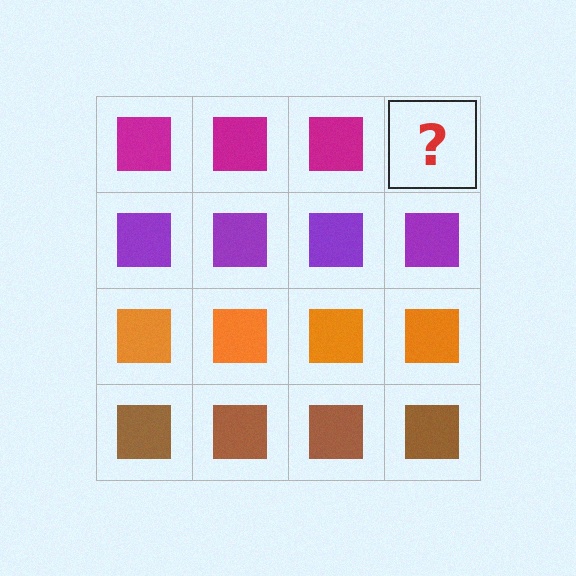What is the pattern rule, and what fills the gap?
The rule is that each row has a consistent color. The gap should be filled with a magenta square.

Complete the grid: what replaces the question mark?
The question mark should be replaced with a magenta square.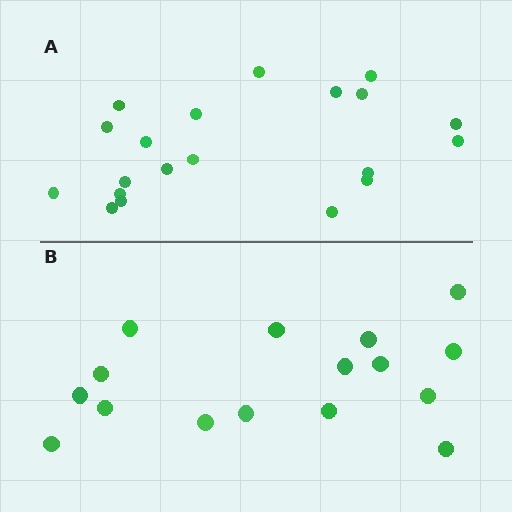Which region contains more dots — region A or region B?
Region A (the top region) has more dots.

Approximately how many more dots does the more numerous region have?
Region A has about 4 more dots than region B.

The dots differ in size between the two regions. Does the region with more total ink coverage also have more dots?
No. Region B has more total ink coverage because its dots are larger, but region A actually contains more individual dots. Total area can be misleading — the number of items is what matters here.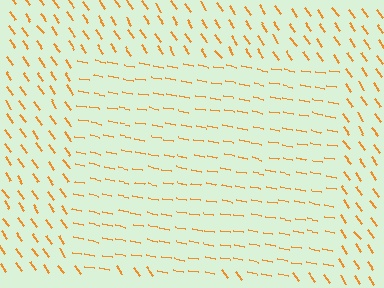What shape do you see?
I see a rectangle.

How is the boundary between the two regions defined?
The boundary is defined purely by a change in line orientation (approximately 45 degrees difference). All lines are the same color and thickness.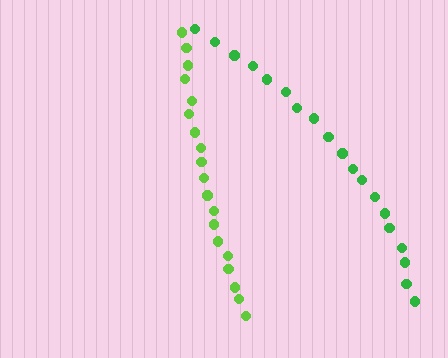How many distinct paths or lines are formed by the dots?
There are 2 distinct paths.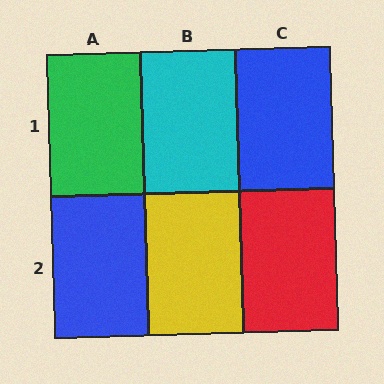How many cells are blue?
2 cells are blue.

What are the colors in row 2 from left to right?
Blue, yellow, red.